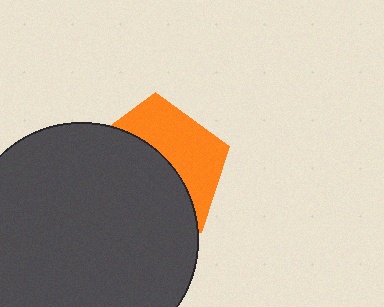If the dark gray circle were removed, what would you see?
You would see the complete orange pentagon.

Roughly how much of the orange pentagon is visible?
A small part of it is visible (roughly 41%).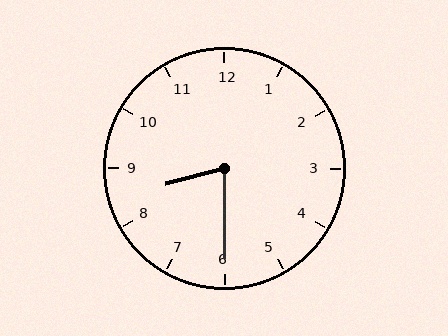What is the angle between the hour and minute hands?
Approximately 75 degrees.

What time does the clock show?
8:30.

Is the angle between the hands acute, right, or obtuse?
It is acute.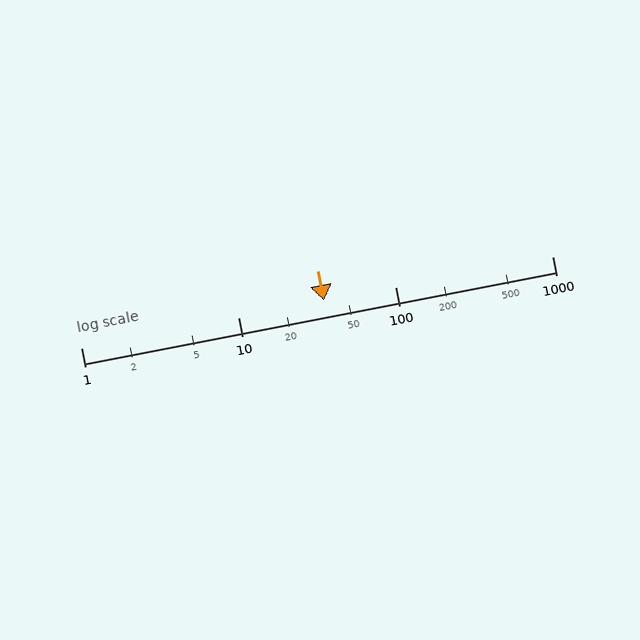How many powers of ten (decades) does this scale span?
The scale spans 3 decades, from 1 to 1000.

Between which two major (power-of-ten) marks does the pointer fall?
The pointer is between 10 and 100.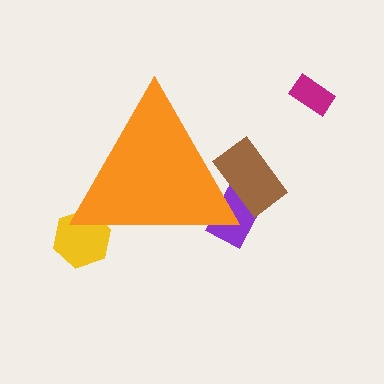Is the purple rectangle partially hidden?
Yes, the purple rectangle is partially hidden behind the orange triangle.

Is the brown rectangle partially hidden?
Yes, the brown rectangle is partially hidden behind the orange triangle.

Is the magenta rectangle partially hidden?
No, the magenta rectangle is fully visible.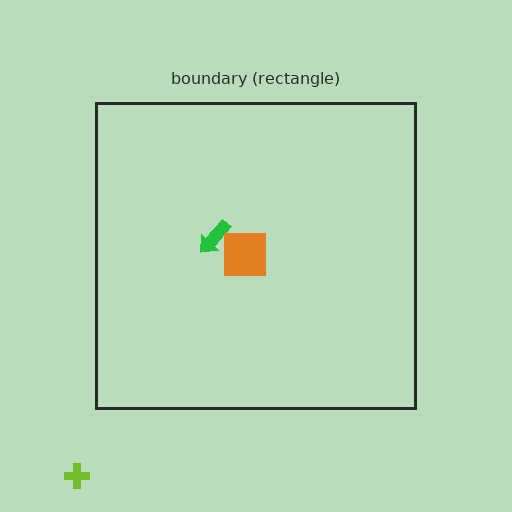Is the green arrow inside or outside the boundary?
Inside.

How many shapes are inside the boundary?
2 inside, 1 outside.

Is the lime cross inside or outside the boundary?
Outside.